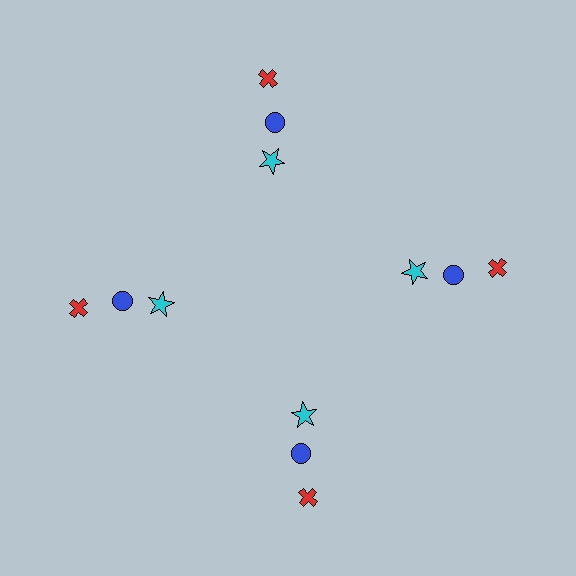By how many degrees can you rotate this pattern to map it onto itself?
The pattern maps onto itself every 90 degrees of rotation.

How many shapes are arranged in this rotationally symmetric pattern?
There are 12 shapes, arranged in 4 groups of 3.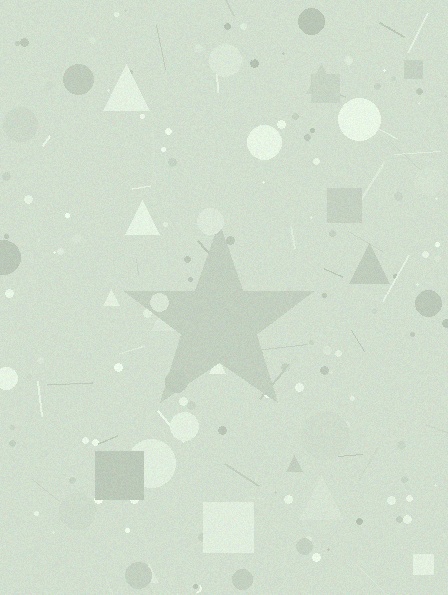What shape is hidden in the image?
A star is hidden in the image.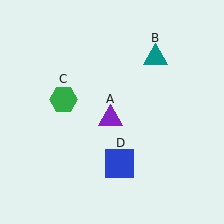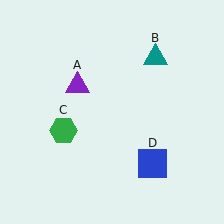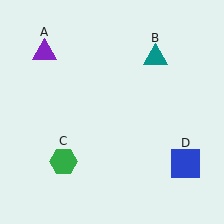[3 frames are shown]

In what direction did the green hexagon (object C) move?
The green hexagon (object C) moved down.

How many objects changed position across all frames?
3 objects changed position: purple triangle (object A), green hexagon (object C), blue square (object D).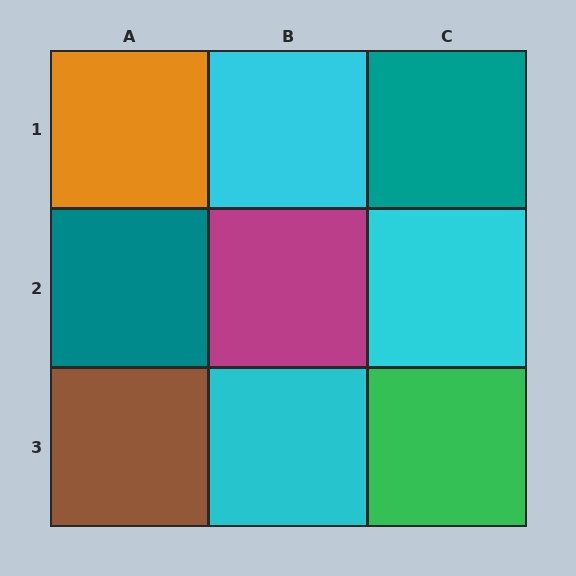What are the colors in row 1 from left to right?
Orange, cyan, teal.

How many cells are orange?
1 cell is orange.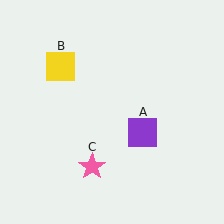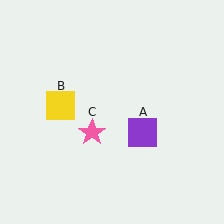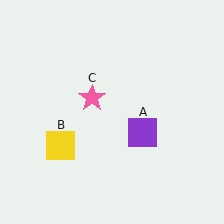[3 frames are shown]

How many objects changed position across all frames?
2 objects changed position: yellow square (object B), pink star (object C).